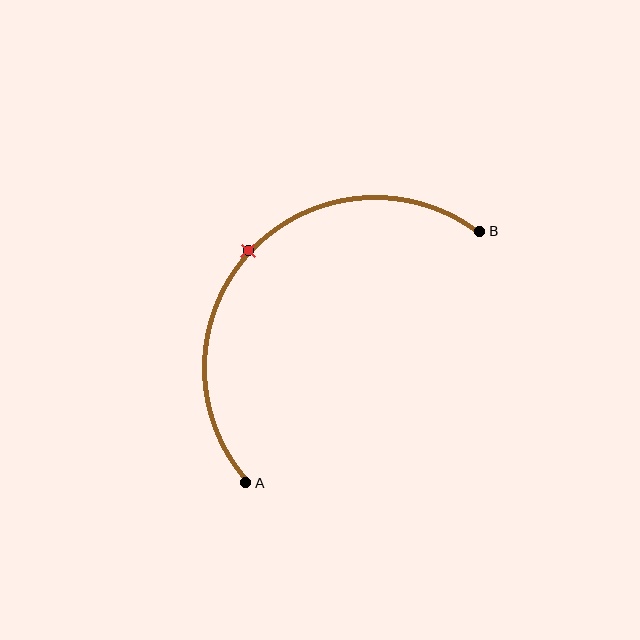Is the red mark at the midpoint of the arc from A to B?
Yes. The red mark lies on the arc at equal arc-length from both A and B — it is the arc midpoint.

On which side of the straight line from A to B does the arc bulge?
The arc bulges above and to the left of the straight line connecting A and B.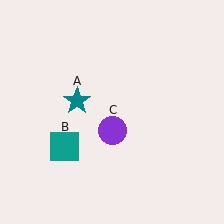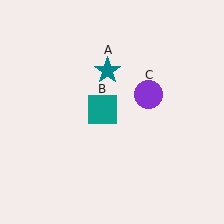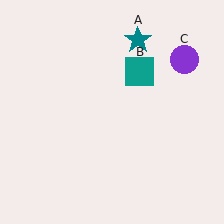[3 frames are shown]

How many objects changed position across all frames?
3 objects changed position: teal star (object A), teal square (object B), purple circle (object C).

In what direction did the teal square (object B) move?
The teal square (object B) moved up and to the right.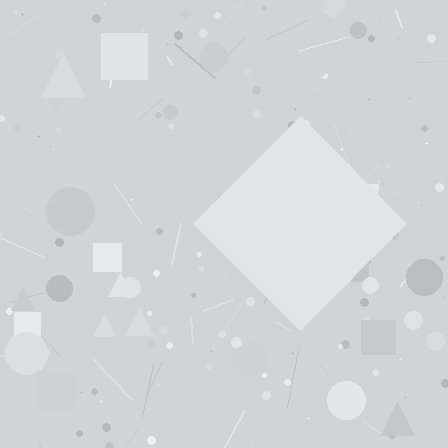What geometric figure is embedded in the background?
A diamond is embedded in the background.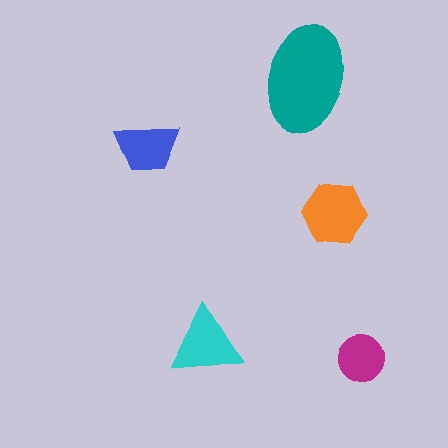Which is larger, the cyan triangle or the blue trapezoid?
The cyan triangle.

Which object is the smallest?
The magenta circle.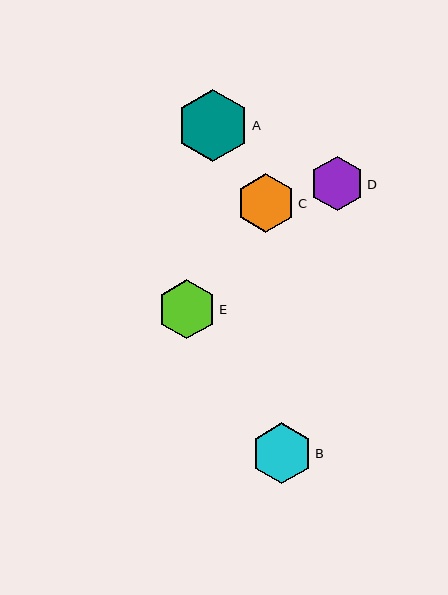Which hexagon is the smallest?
Hexagon D is the smallest with a size of approximately 54 pixels.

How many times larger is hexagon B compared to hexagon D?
Hexagon B is approximately 1.1 times the size of hexagon D.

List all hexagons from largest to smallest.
From largest to smallest: A, B, E, C, D.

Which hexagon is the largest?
Hexagon A is the largest with a size of approximately 72 pixels.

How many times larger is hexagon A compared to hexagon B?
Hexagon A is approximately 1.2 times the size of hexagon B.